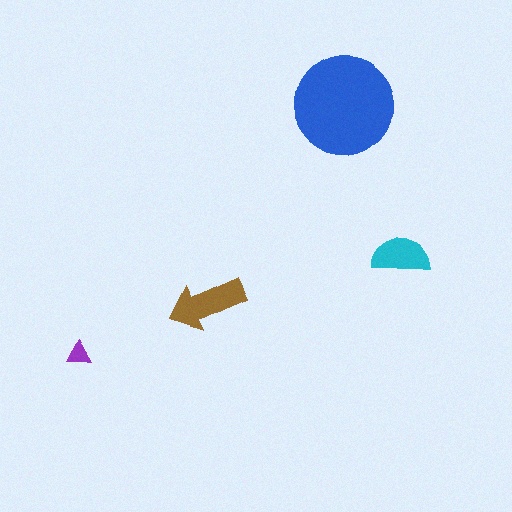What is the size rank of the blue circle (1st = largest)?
1st.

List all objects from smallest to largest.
The purple triangle, the cyan semicircle, the brown arrow, the blue circle.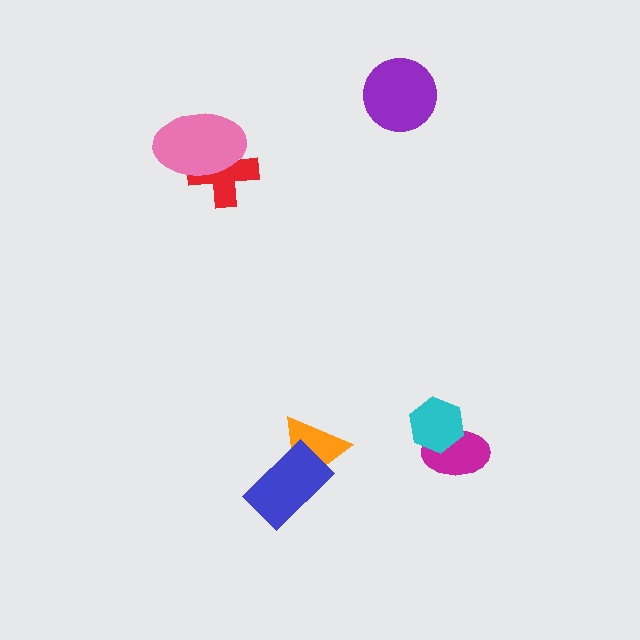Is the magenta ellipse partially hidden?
Yes, it is partially covered by another shape.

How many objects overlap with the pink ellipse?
1 object overlaps with the pink ellipse.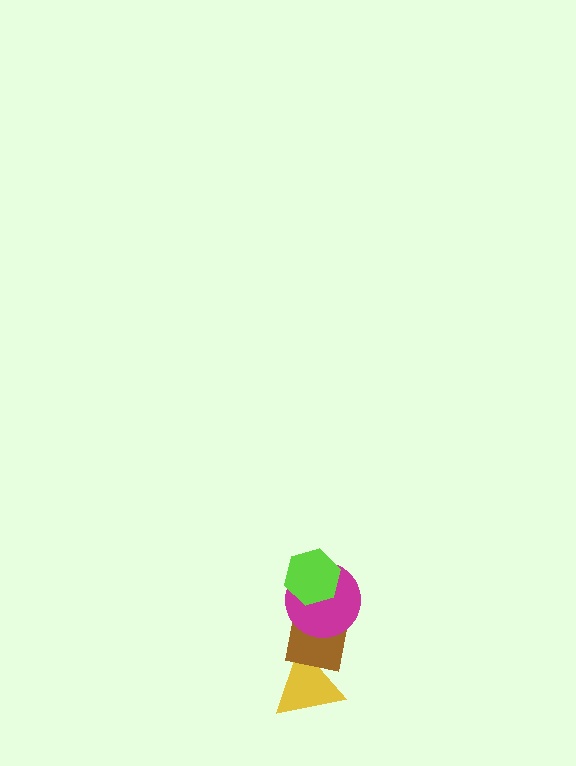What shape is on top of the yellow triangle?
The brown square is on top of the yellow triangle.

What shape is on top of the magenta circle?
The lime hexagon is on top of the magenta circle.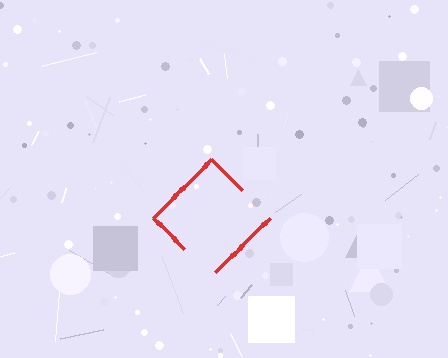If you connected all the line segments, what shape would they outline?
They would outline a diamond.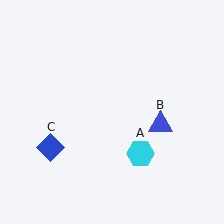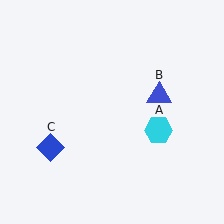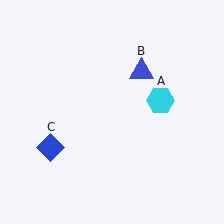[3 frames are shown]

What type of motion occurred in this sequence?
The cyan hexagon (object A), blue triangle (object B) rotated counterclockwise around the center of the scene.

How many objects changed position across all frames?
2 objects changed position: cyan hexagon (object A), blue triangle (object B).